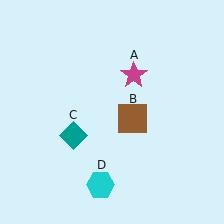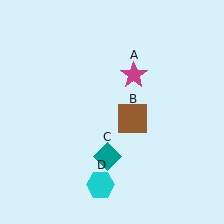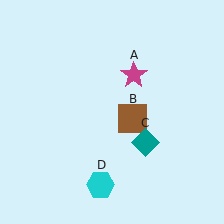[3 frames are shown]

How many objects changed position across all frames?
1 object changed position: teal diamond (object C).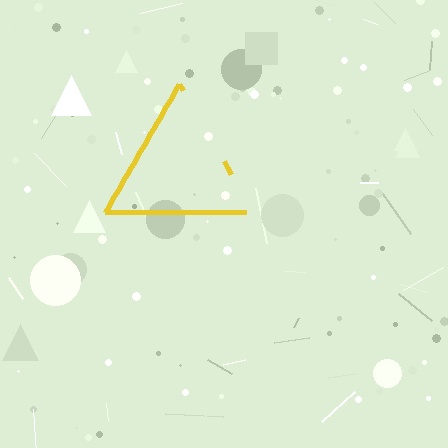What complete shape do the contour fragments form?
The contour fragments form a triangle.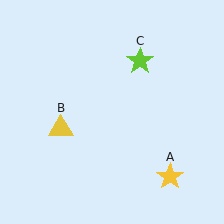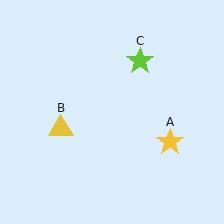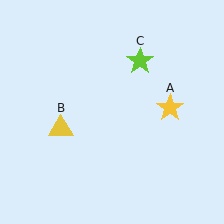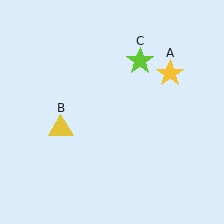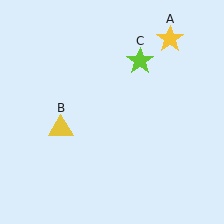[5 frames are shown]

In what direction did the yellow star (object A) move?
The yellow star (object A) moved up.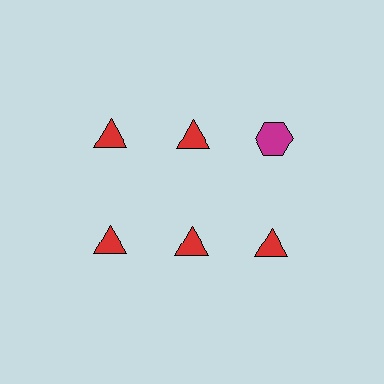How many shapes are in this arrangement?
There are 6 shapes arranged in a grid pattern.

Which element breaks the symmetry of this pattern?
The magenta hexagon in the top row, center column breaks the symmetry. All other shapes are red triangles.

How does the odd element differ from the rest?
It differs in both color (magenta instead of red) and shape (hexagon instead of triangle).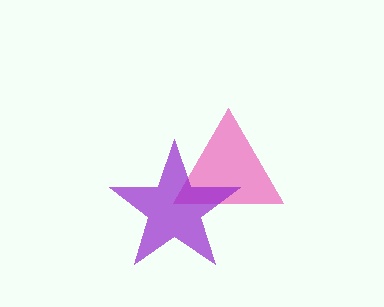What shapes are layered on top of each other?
The layered shapes are: a pink triangle, a purple star.